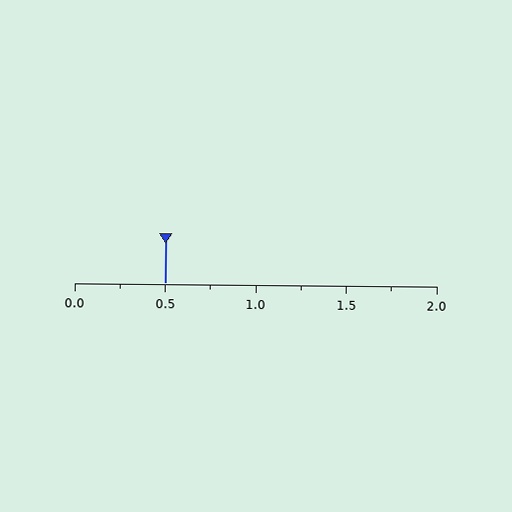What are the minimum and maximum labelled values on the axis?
The axis runs from 0.0 to 2.0.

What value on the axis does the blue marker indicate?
The marker indicates approximately 0.5.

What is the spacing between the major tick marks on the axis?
The major ticks are spaced 0.5 apart.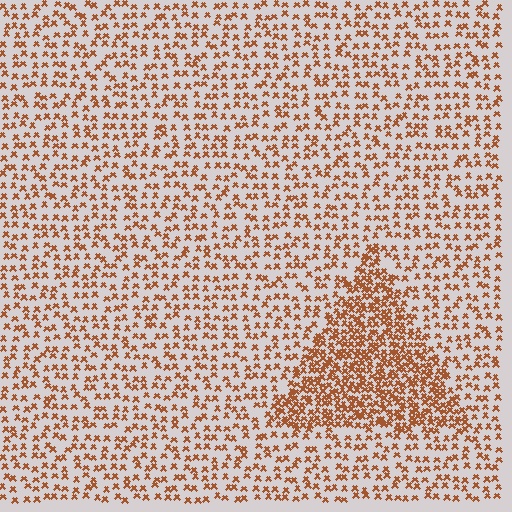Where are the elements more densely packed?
The elements are more densely packed inside the triangle boundary.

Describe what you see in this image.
The image contains small brown elements arranged at two different densities. A triangle-shaped region is visible where the elements are more densely packed than the surrounding area.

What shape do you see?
I see a triangle.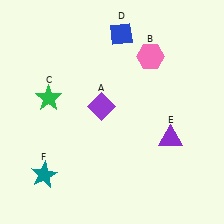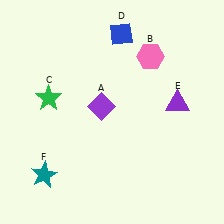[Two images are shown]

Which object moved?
The purple triangle (E) moved up.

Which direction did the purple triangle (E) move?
The purple triangle (E) moved up.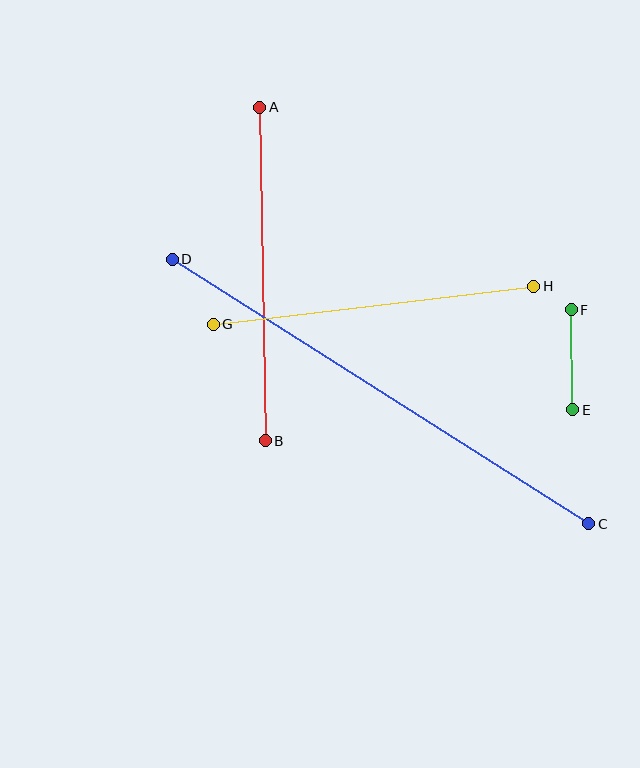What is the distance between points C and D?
The distance is approximately 493 pixels.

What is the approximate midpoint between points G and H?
The midpoint is at approximately (373, 305) pixels.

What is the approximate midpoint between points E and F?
The midpoint is at approximately (572, 360) pixels.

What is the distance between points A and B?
The distance is approximately 334 pixels.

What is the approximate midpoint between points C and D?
The midpoint is at approximately (381, 391) pixels.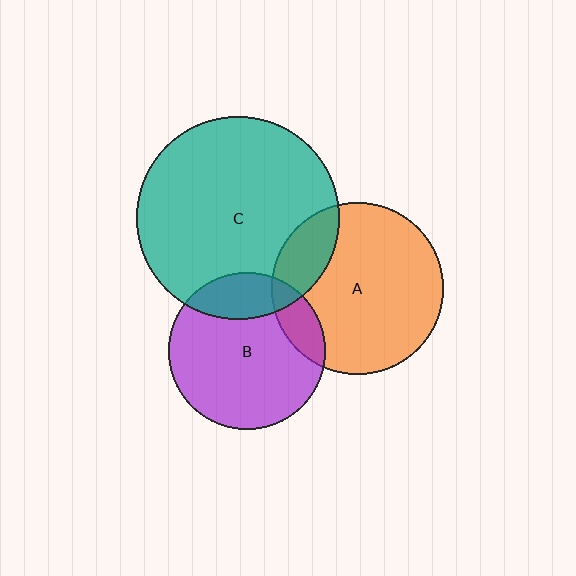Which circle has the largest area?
Circle C (teal).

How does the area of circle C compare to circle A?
Approximately 1.4 times.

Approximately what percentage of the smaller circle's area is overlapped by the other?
Approximately 20%.